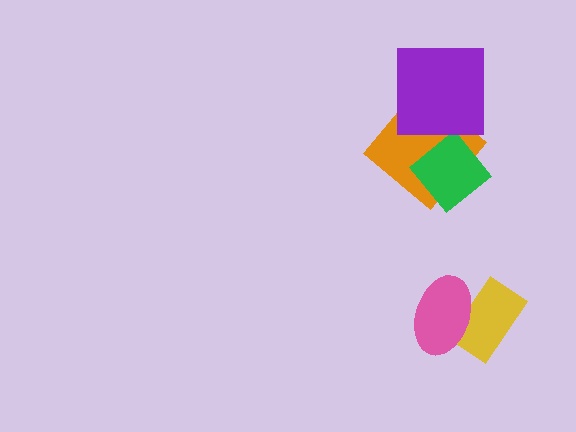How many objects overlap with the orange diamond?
2 objects overlap with the orange diamond.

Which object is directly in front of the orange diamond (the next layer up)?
The green diamond is directly in front of the orange diamond.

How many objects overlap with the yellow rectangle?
1 object overlaps with the yellow rectangle.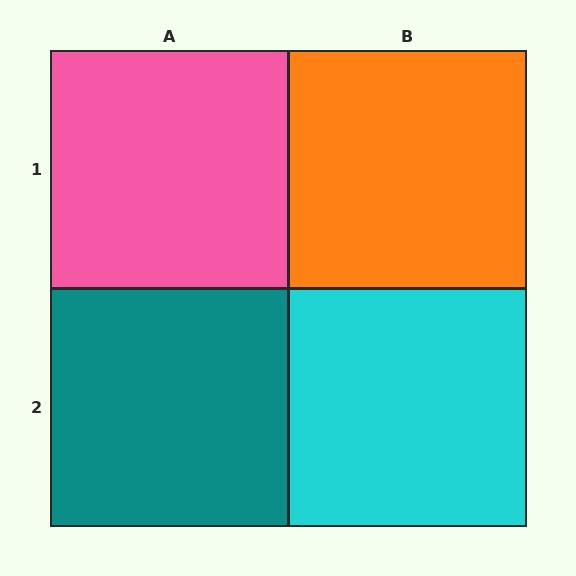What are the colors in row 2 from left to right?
Teal, cyan.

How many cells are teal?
1 cell is teal.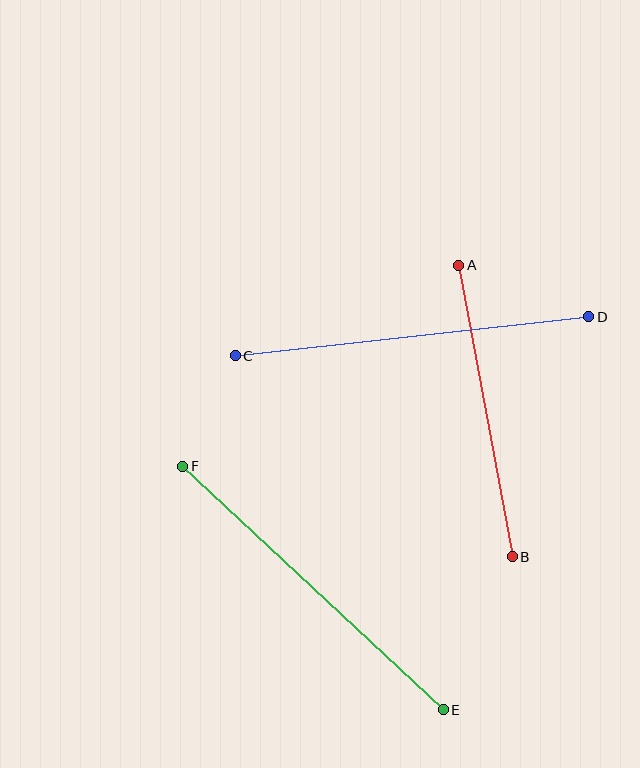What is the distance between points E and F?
The distance is approximately 356 pixels.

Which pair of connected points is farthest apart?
Points E and F are farthest apart.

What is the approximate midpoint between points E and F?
The midpoint is at approximately (313, 588) pixels.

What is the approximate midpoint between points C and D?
The midpoint is at approximately (412, 336) pixels.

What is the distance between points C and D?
The distance is approximately 356 pixels.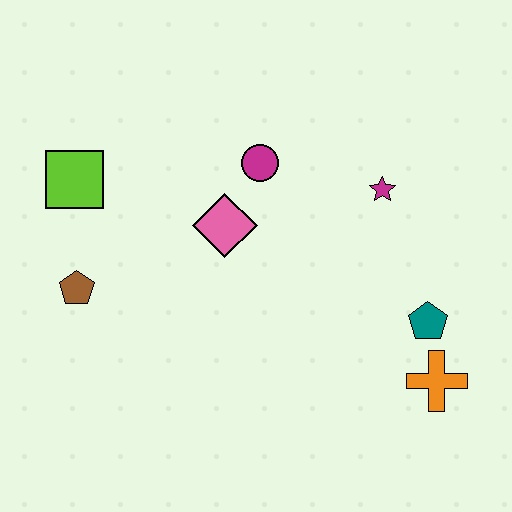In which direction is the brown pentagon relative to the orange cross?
The brown pentagon is to the left of the orange cross.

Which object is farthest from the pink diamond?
The orange cross is farthest from the pink diamond.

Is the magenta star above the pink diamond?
Yes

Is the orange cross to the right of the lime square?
Yes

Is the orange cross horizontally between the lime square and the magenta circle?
No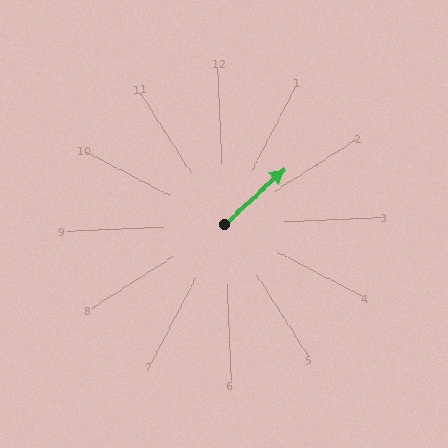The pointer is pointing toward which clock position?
Roughly 2 o'clock.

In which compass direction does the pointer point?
Northeast.